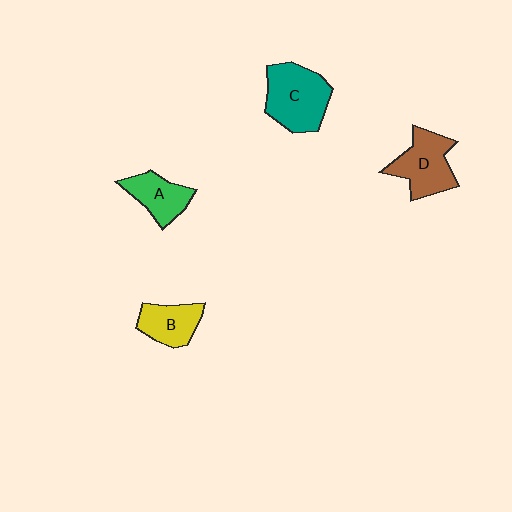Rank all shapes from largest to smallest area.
From largest to smallest: C (teal), D (brown), A (green), B (yellow).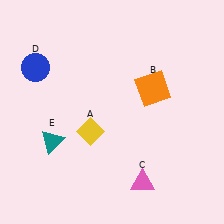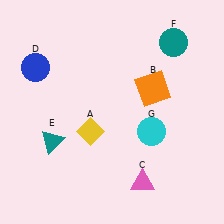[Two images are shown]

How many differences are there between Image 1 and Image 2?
There are 2 differences between the two images.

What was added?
A teal circle (F), a cyan circle (G) were added in Image 2.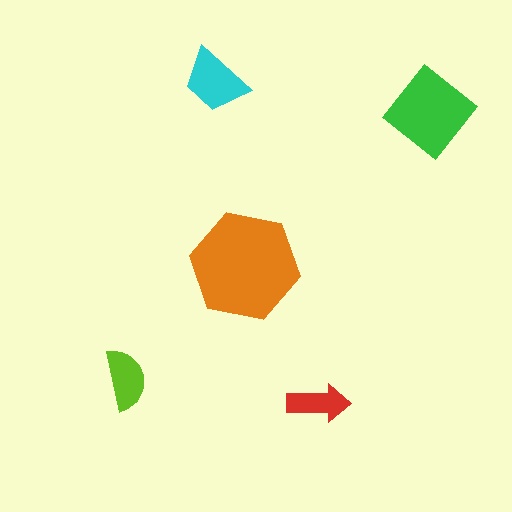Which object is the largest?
The orange hexagon.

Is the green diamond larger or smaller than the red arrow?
Larger.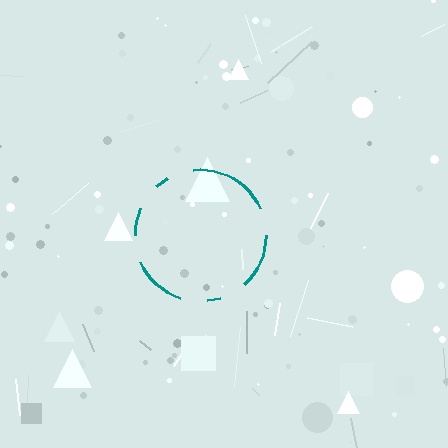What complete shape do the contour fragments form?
The contour fragments form a circle.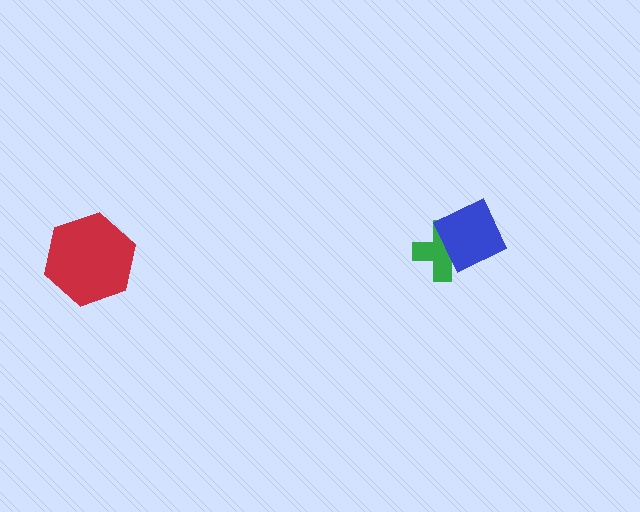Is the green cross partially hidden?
Yes, it is partially covered by another shape.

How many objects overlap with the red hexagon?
0 objects overlap with the red hexagon.